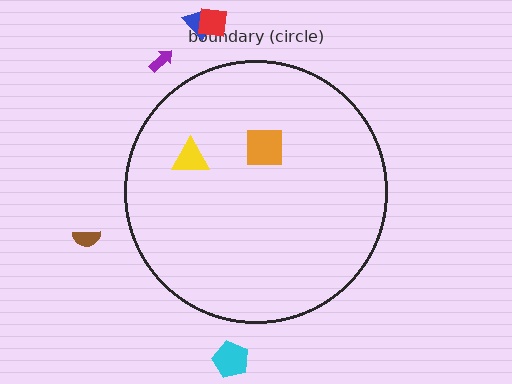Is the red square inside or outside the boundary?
Outside.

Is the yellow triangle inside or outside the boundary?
Inside.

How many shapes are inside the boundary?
2 inside, 5 outside.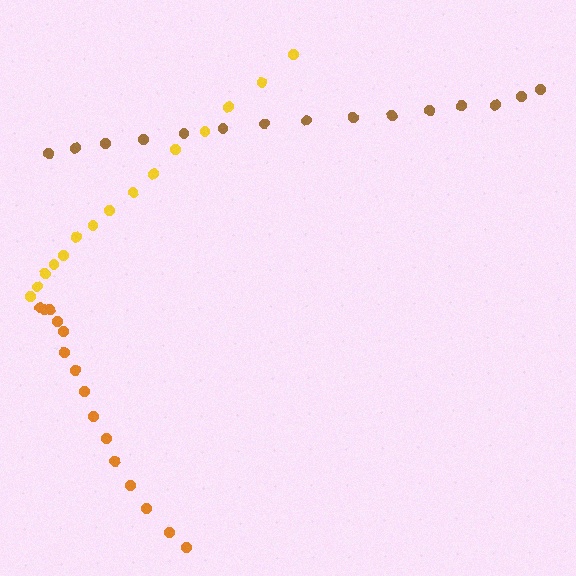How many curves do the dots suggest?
There are 3 distinct paths.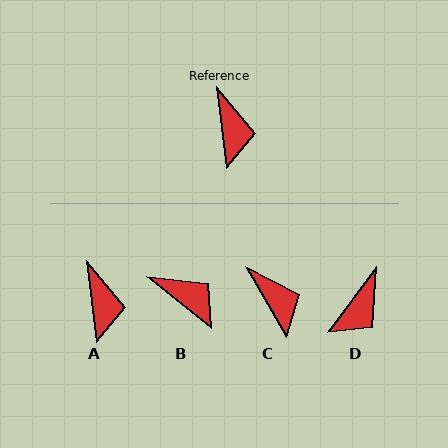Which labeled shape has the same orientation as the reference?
A.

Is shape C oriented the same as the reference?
No, it is off by about 23 degrees.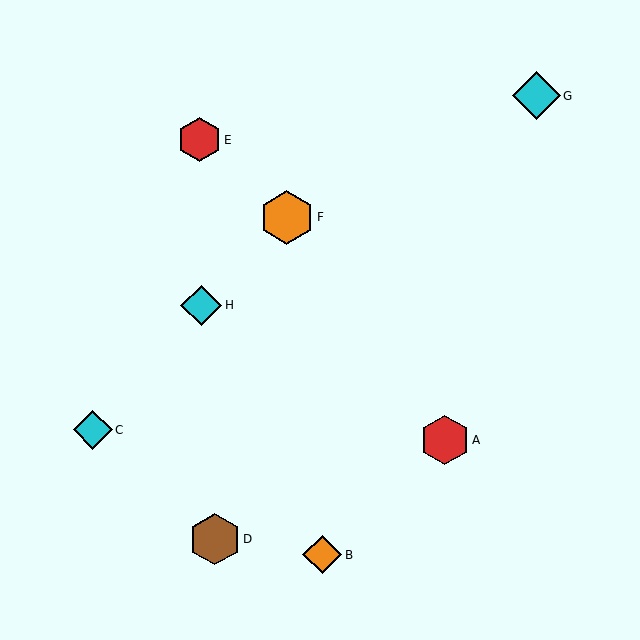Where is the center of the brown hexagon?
The center of the brown hexagon is at (215, 539).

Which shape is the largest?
The orange hexagon (labeled F) is the largest.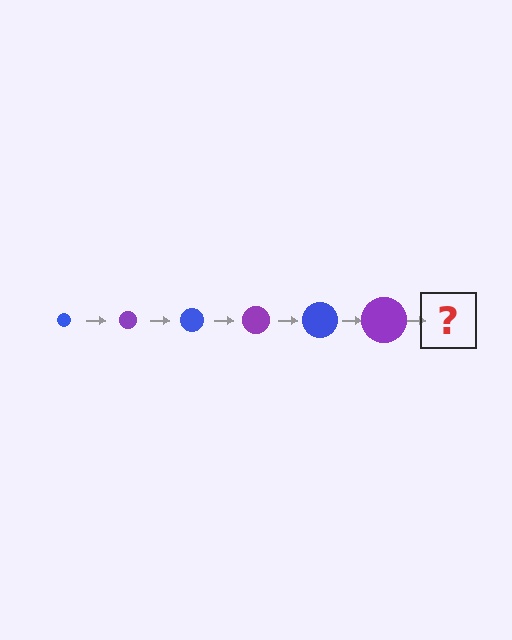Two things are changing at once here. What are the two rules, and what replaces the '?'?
The two rules are that the circle grows larger each step and the color cycles through blue and purple. The '?' should be a blue circle, larger than the previous one.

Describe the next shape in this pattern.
It should be a blue circle, larger than the previous one.